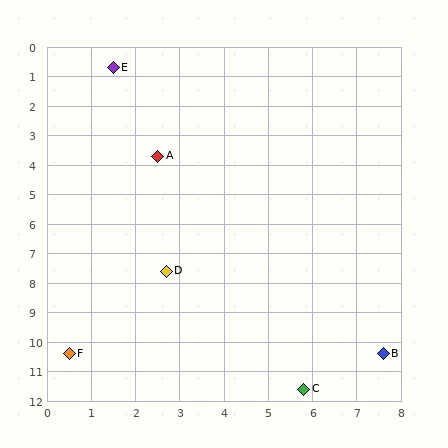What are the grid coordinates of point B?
Point B is at approximately (7.6, 10.4).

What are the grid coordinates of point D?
Point D is at approximately (2.7, 7.6).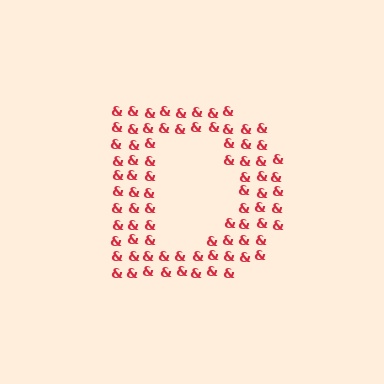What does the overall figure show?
The overall figure shows the letter D.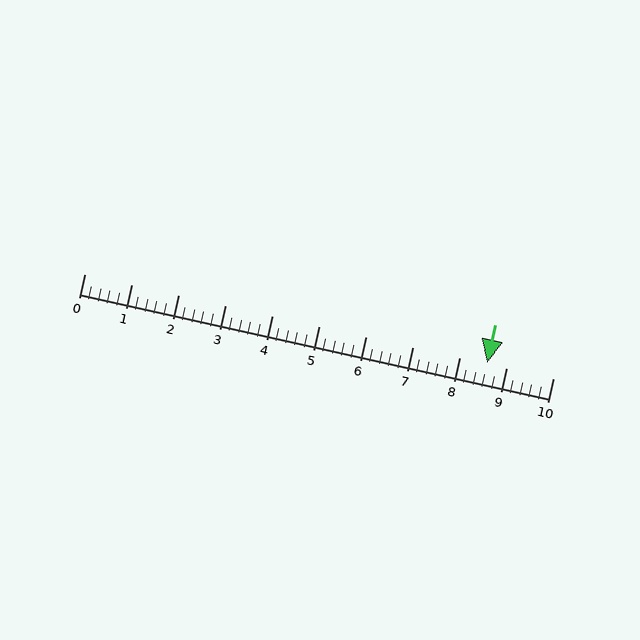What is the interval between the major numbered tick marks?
The major tick marks are spaced 1 units apart.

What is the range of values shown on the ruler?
The ruler shows values from 0 to 10.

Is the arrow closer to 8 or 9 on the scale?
The arrow is closer to 9.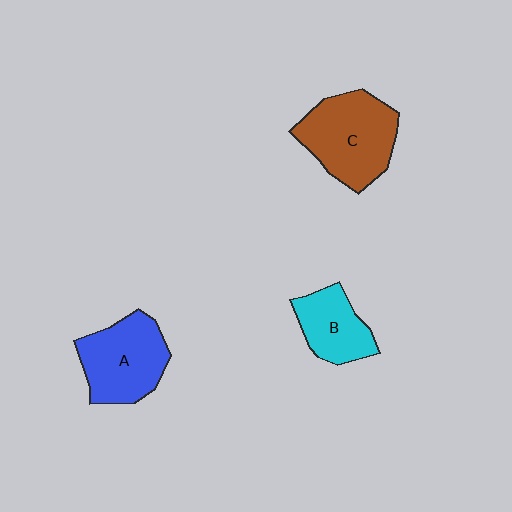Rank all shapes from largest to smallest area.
From largest to smallest: C (brown), A (blue), B (cyan).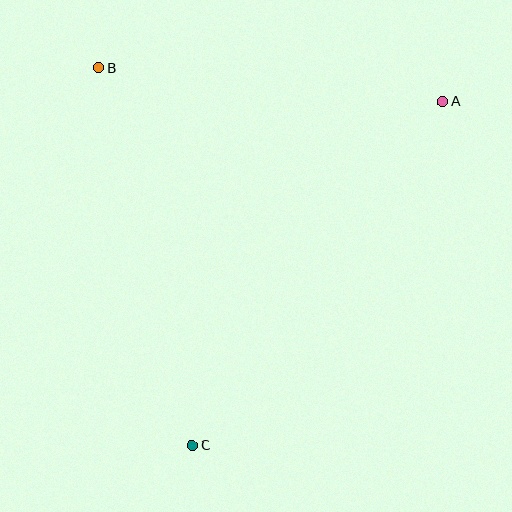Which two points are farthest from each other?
Points A and C are farthest from each other.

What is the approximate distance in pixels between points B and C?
The distance between B and C is approximately 389 pixels.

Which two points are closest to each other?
Points A and B are closest to each other.